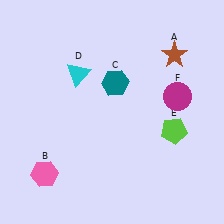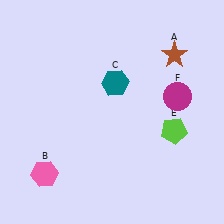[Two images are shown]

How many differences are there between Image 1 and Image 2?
There is 1 difference between the two images.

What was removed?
The cyan triangle (D) was removed in Image 2.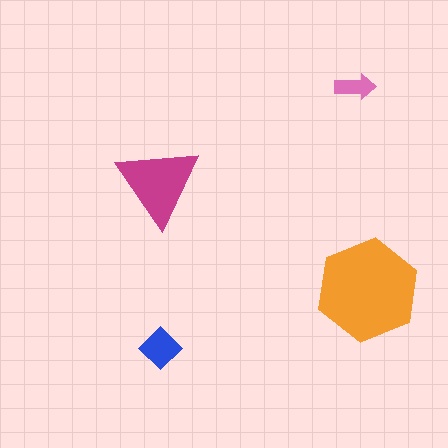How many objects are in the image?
There are 4 objects in the image.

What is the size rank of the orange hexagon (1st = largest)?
1st.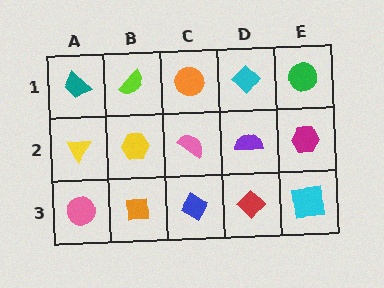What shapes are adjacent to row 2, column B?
A lime semicircle (row 1, column B), an orange square (row 3, column B), a yellow triangle (row 2, column A), a pink semicircle (row 2, column C).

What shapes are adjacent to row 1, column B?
A yellow hexagon (row 2, column B), a teal trapezoid (row 1, column A), an orange circle (row 1, column C).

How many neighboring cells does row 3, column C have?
3.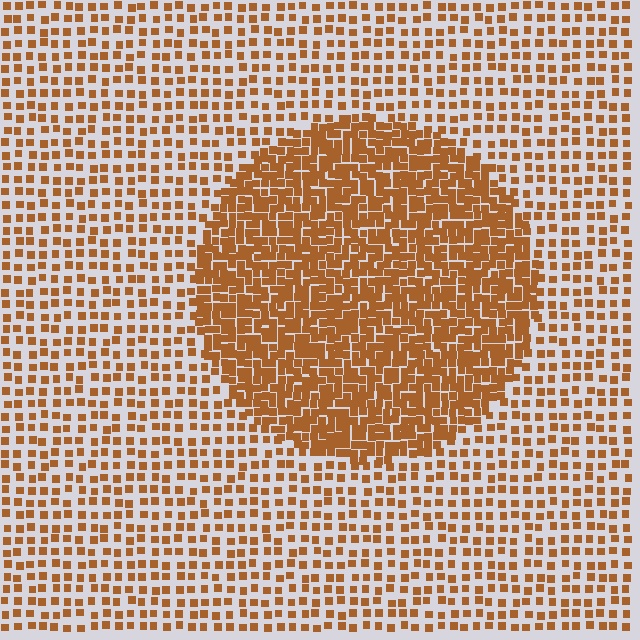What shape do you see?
I see a circle.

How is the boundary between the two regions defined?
The boundary is defined by a change in element density (approximately 2.3x ratio). All elements are the same color, size, and shape.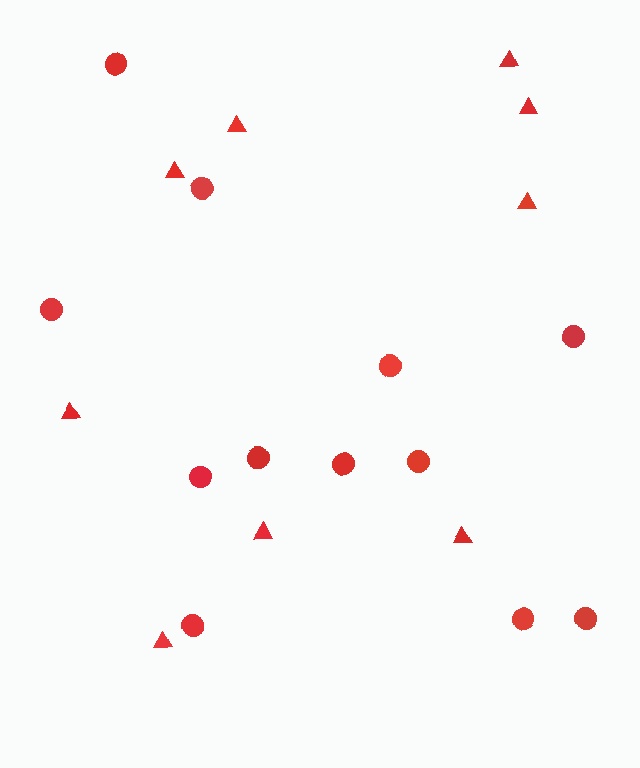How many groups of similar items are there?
There are 2 groups: one group of triangles (9) and one group of circles (12).